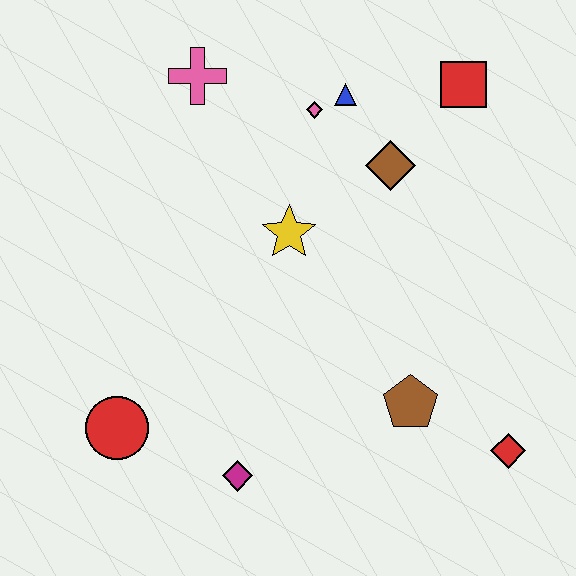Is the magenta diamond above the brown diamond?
No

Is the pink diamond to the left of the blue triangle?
Yes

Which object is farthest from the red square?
The red circle is farthest from the red square.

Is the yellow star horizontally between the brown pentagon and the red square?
No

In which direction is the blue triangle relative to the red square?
The blue triangle is to the left of the red square.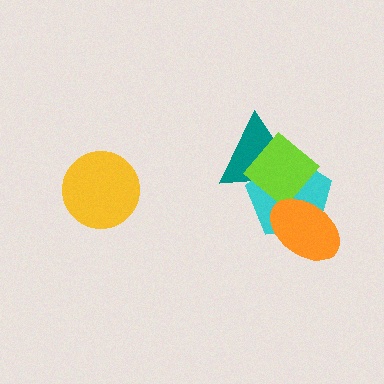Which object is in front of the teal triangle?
The lime diamond is in front of the teal triangle.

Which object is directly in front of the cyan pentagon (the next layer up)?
The teal triangle is directly in front of the cyan pentagon.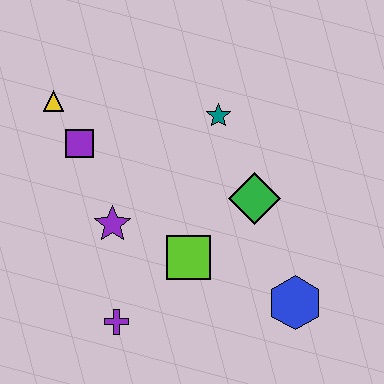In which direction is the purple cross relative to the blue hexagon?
The purple cross is to the left of the blue hexagon.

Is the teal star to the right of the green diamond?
No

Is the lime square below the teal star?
Yes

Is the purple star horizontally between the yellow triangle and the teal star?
Yes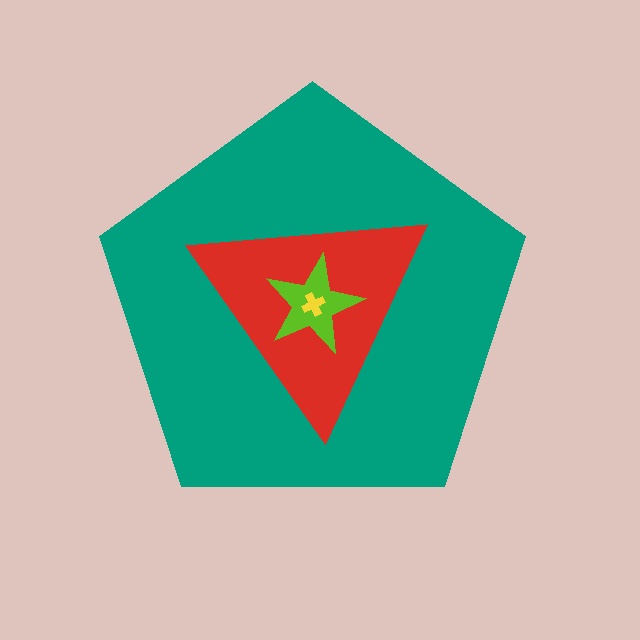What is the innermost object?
The yellow cross.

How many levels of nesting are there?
4.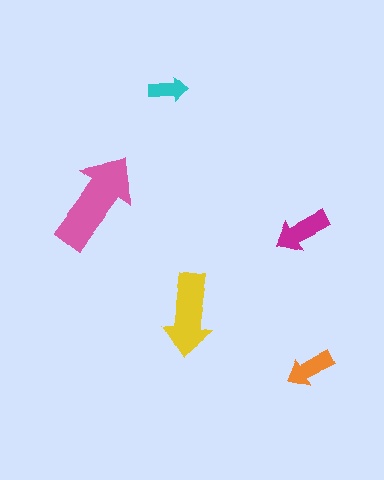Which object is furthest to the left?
The pink arrow is leftmost.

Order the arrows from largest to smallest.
the pink one, the yellow one, the magenta one, the orange one, the cyan one.